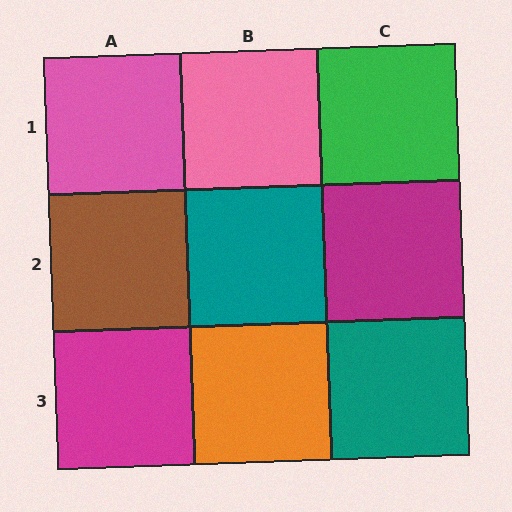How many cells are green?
1 cell is green.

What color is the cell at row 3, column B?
Orange.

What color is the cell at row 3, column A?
Magenta.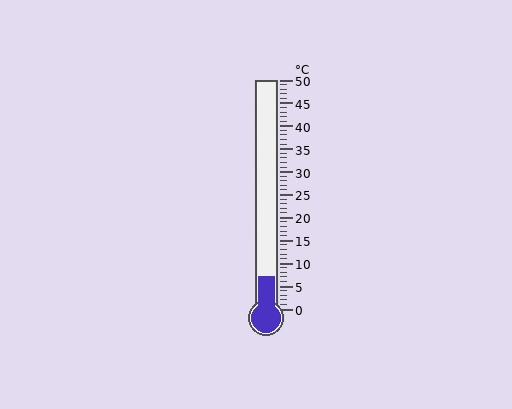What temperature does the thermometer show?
The thermometer shows approximately 7°C.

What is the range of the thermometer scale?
The thermometer scale ranges from 0°C to 50°C.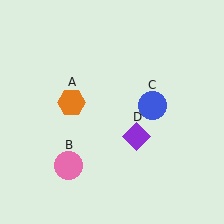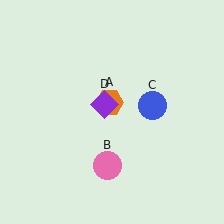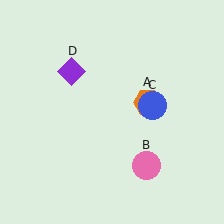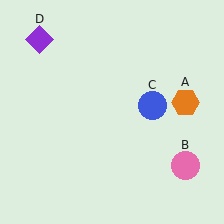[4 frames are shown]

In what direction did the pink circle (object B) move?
The pink circle (object B) moved right.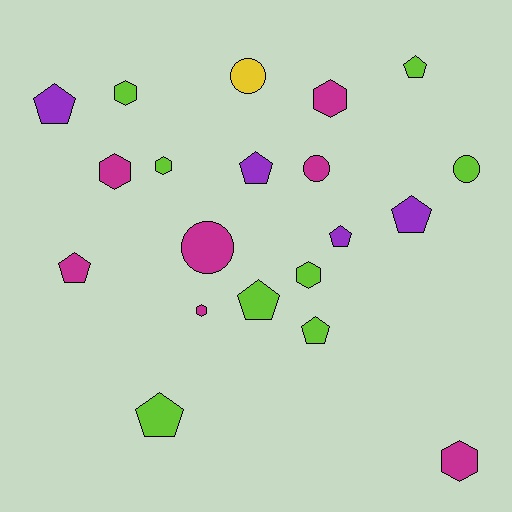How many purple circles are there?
There are no purple circles.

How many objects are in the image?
There are 20 objects.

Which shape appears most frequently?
Pentagon, with 9 objects.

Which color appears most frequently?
Lime, with 8 objects.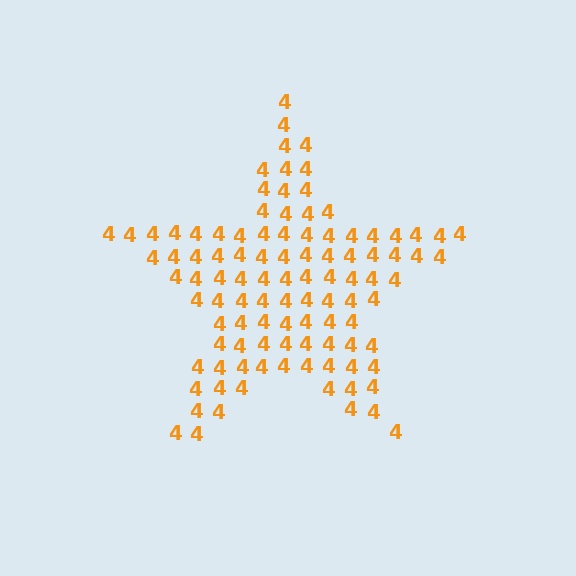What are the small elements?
The small elements are digit 4's.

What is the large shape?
The large shape is a star.